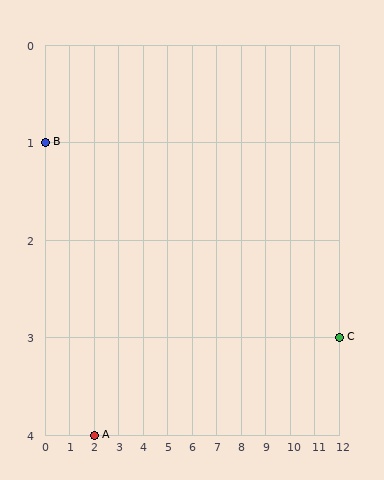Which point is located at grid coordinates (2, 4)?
Point A is at (2, 4).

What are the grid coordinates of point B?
Point B is at grid coordinates (0, 1).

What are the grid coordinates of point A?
Point A is at grid coordinates (2, 4).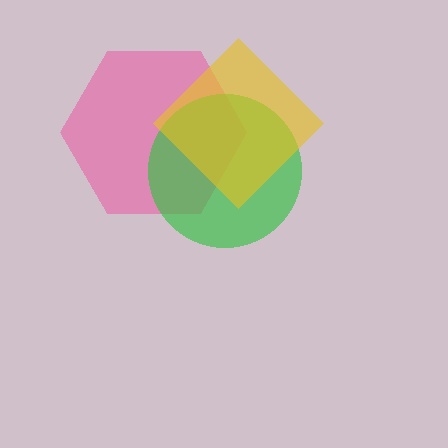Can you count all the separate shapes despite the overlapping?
Yes, there are 3 separate shapes.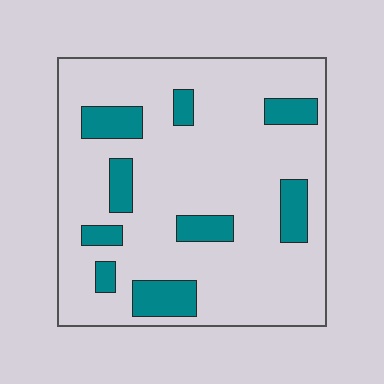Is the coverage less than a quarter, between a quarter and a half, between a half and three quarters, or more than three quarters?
Less than a quarter.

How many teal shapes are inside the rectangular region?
9.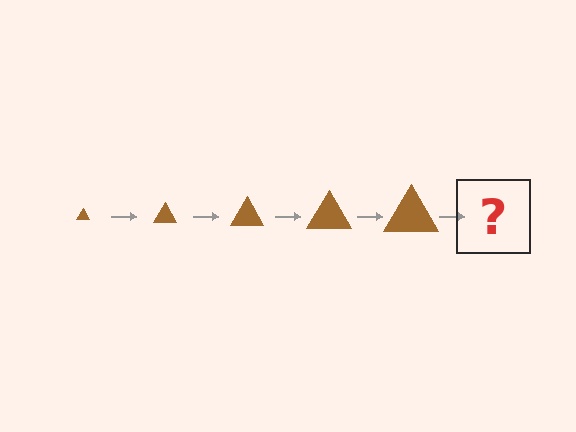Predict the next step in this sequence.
The next step is a brown triangle, larger than the previous one.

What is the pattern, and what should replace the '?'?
The pattern is that the triangle gets progressively larger each step. The '?' should be a brown triangle, larger than the previous one.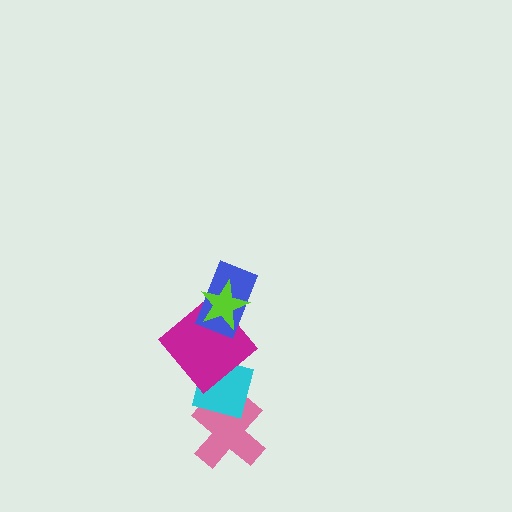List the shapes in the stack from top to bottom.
From top to bottom: the lime star, the blue rectangle, the magenta diamond, the cyan square, the pink cross.